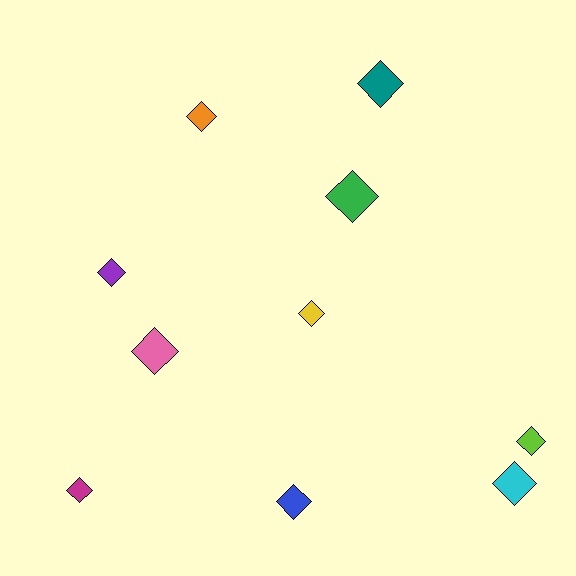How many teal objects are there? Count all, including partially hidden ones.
There is 1 teal object.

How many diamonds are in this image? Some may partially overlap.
There are 10 diamonds.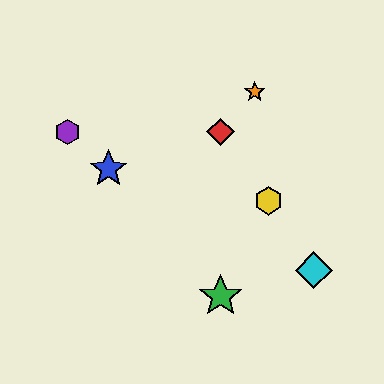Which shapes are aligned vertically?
The red diamond, the green star are aligned vertically.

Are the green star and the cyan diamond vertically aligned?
No, the green star is at x≈221 and the cyan diamond is at x≈314.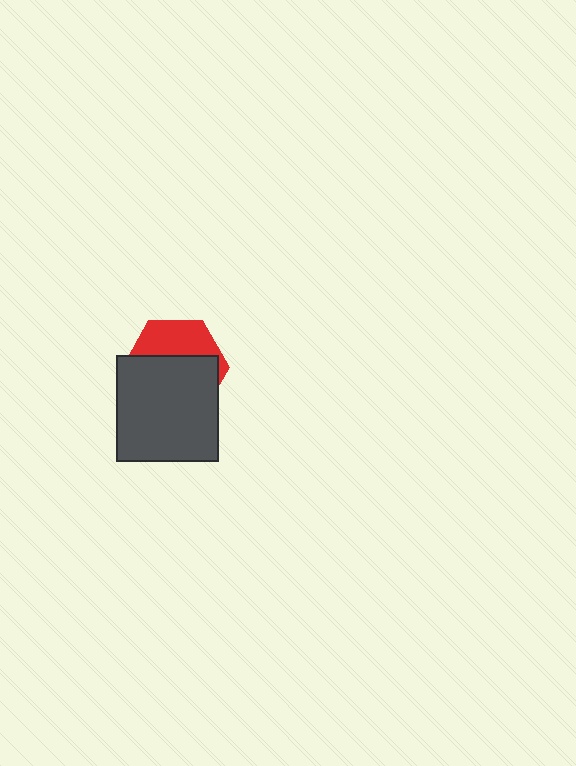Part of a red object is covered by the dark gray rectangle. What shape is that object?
It is a hexagon.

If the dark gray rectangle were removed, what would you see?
You would see the complete red hexagon.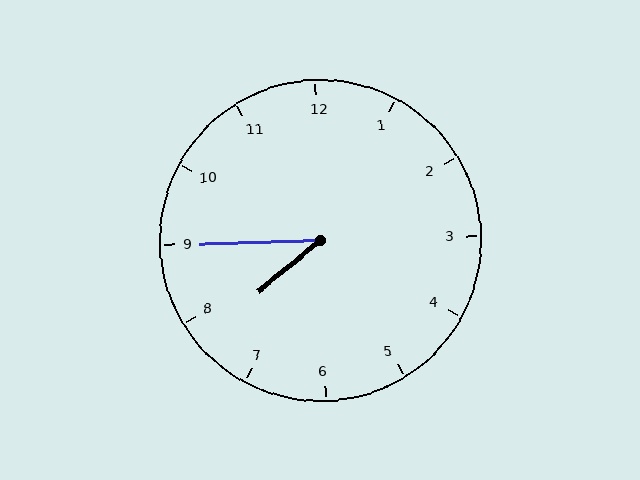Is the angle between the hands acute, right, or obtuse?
It is acute.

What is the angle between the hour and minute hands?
Approximately 38 degrees.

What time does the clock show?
7:45.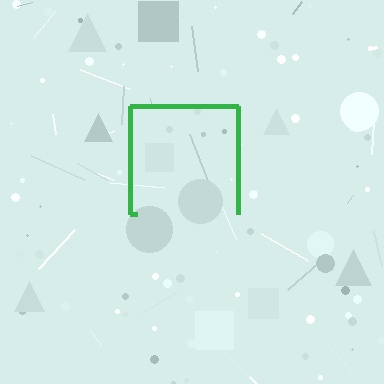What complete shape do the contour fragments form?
The contour fragments form a square.